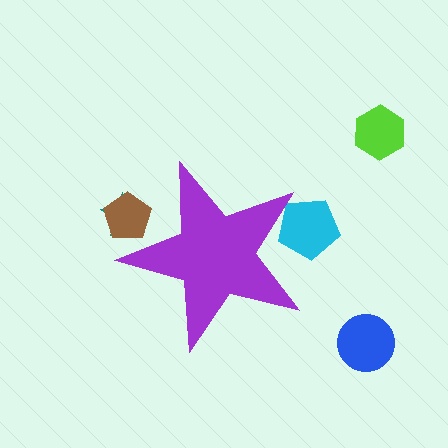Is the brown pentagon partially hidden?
Yes, the brown pentagon is partially hidden behind the purple star.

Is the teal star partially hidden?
Yes, the teal star is partially hidden behind the purple star.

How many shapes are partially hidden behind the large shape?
3 shapes are partially hidden.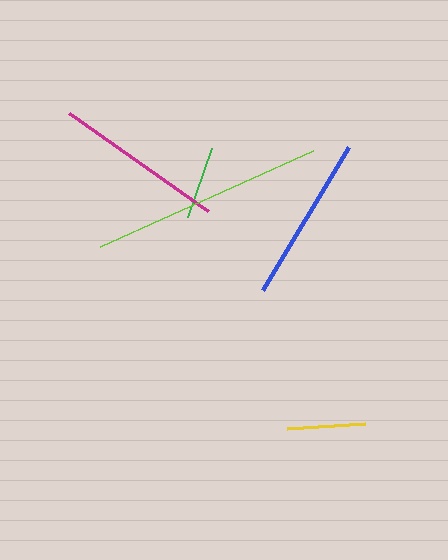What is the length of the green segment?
The green segment is approximately 74 pixels long.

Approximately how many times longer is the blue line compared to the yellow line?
The blue line is approximately 2.2 times the length of the yellow line.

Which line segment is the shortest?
The green line is the shortest at approximately 74 pixels.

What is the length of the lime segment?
The lime segment is approximately 234 pixels long.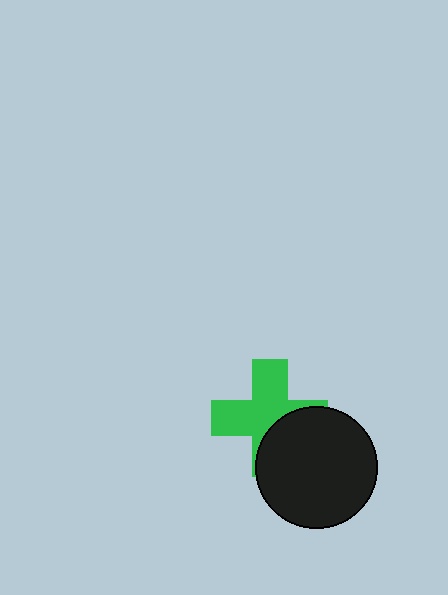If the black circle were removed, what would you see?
You would see the complete green cross.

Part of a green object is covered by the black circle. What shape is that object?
It is a cross.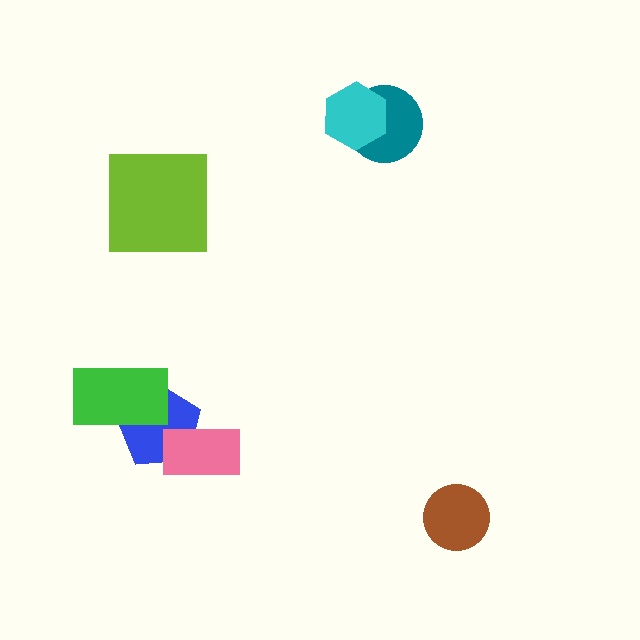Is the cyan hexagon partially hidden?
No, no other shape covers it.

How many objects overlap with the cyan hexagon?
1 object overlaps with the cyan hexagon.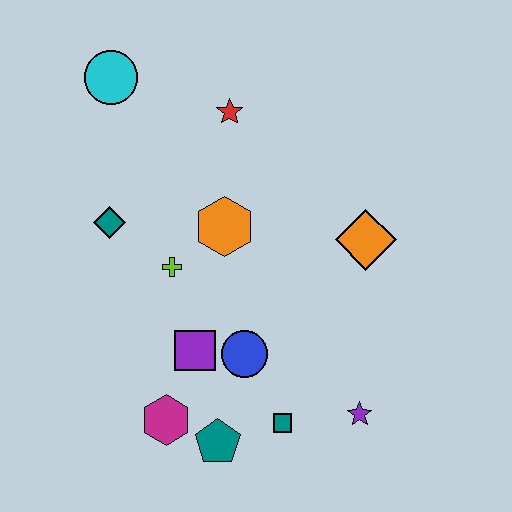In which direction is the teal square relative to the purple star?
The teal square is to the left of the purple star.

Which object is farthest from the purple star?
The cyan circle is farthest from the purple star.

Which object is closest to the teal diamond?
The lime cross is closest to the teal diamond.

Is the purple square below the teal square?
No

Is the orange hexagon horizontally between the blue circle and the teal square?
No